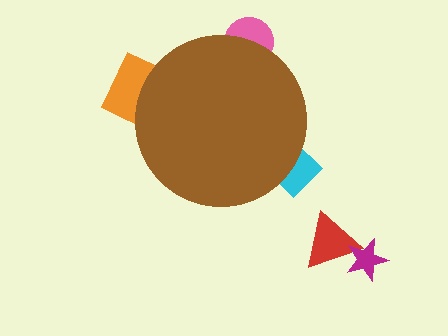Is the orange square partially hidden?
Yes, the orange square is partially hidden behind the brown circle.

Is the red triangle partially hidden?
No, the red triangle is fully visible.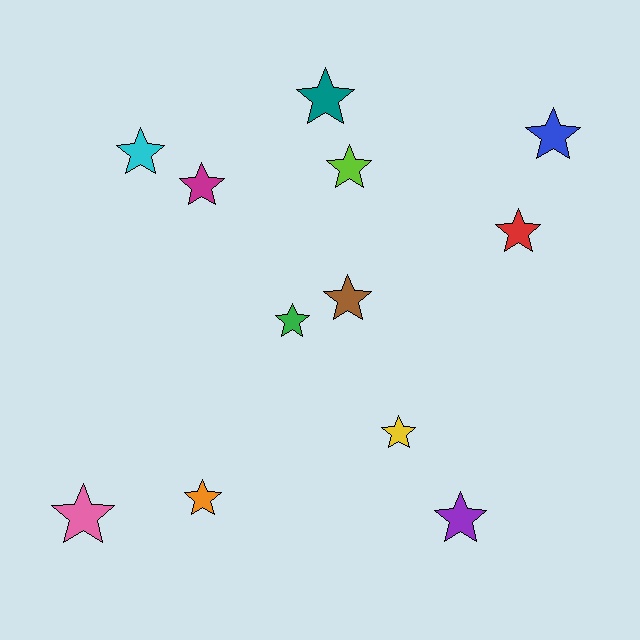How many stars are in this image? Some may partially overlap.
There are 12 stars.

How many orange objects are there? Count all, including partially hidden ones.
There is 1 orange object.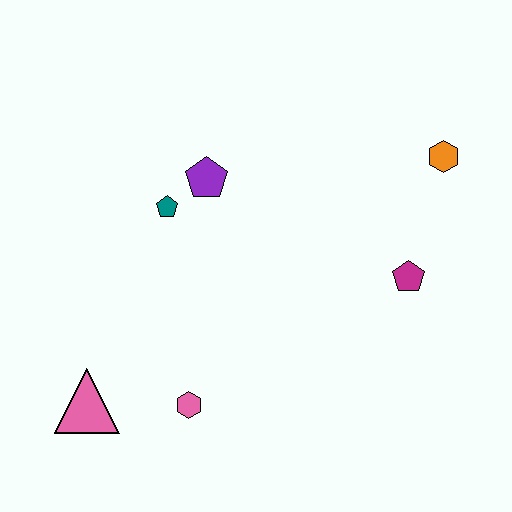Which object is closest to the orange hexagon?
The magenta pentagon is closest to the orange hexagon.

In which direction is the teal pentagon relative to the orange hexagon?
The teal pentagon is to the left of the orange hexagon.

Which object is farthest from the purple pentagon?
The pink triangle is farthest from the purple pentagon.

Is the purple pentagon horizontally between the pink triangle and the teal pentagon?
No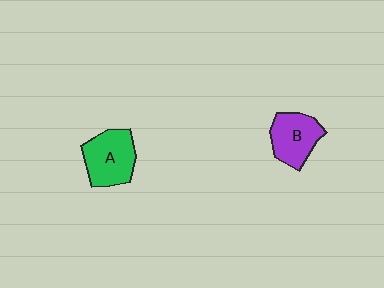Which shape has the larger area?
Shape A (green).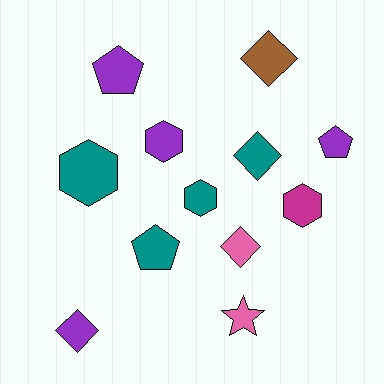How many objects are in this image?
There are 12 objects.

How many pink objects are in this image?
There are 2 pink objects.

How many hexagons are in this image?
There are 4 hexagons.